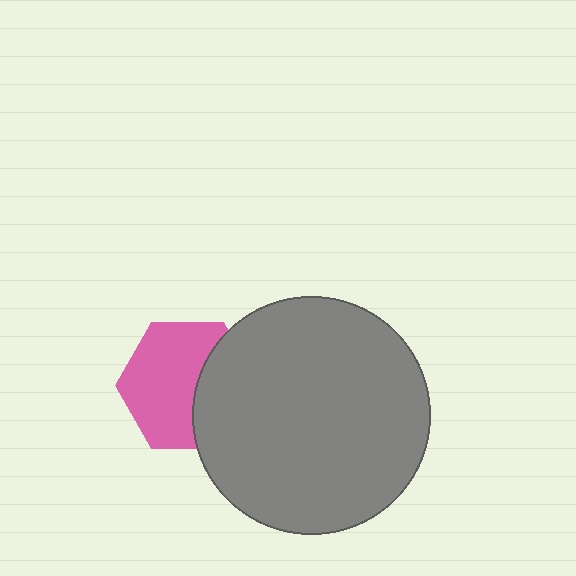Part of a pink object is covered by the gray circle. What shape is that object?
It is a hexagon.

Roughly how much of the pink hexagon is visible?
About half of it is visible (roughly 63%).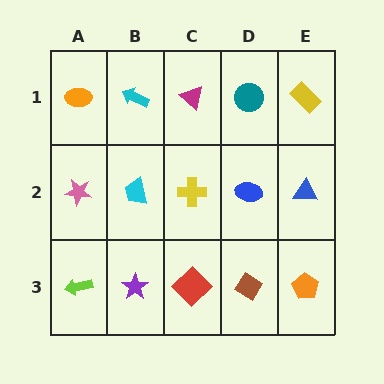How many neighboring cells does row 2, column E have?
3.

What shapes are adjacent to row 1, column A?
A pink star (row 2, column A), a cyan arrow (row 1, column B).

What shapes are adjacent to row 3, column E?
A blue triangle (row 2, column E), a brown diamond (row 3, column D).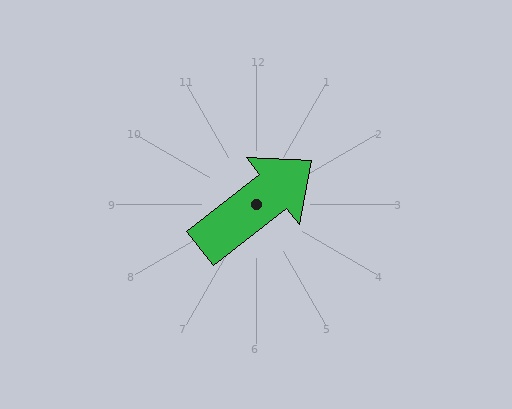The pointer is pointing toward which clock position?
Roughly 2 o'clock.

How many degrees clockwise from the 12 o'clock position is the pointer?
Approximately 52 degrees.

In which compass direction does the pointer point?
Northeast.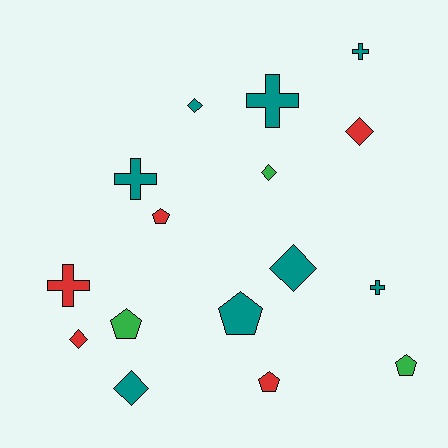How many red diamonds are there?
There are 2 red diamonds.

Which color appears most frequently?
Teal, with 8 objects.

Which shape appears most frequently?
Diamond, with 6 objects.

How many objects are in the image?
There are 16 objects.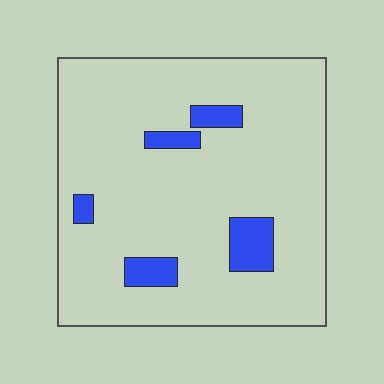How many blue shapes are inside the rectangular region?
5.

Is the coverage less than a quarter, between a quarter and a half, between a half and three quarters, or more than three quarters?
Less than a quarter.